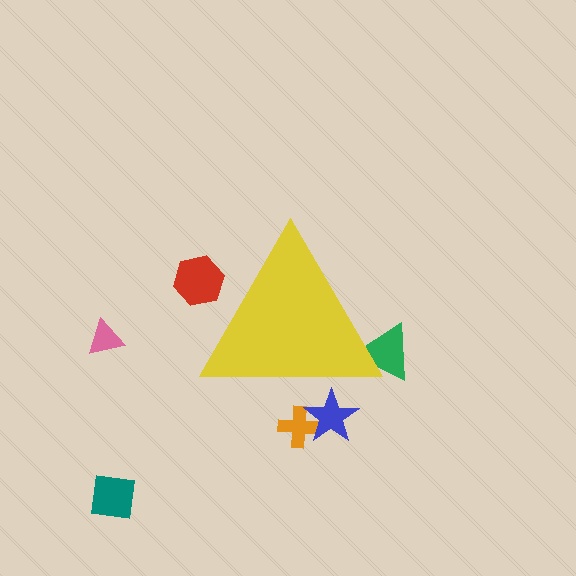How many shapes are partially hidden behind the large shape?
4 shapes are partially hidden.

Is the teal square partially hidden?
No, the teal square is fully visible.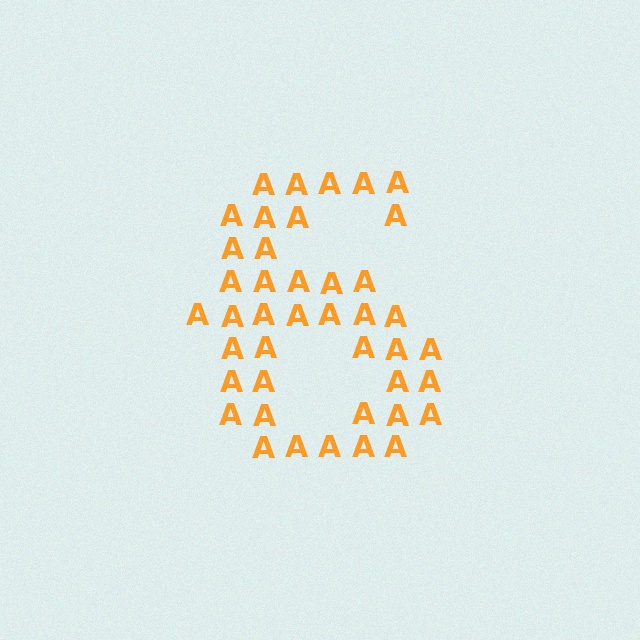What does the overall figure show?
The overall figure shows the digit 6.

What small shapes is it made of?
It is made of small letter A's.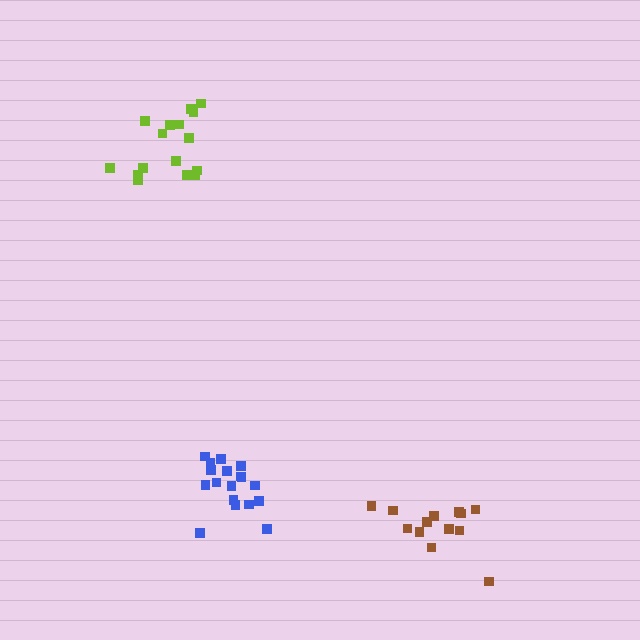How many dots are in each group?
Group 1: 18 dots, Group 2: 16 dots, Group 3: 13 dots (47 total).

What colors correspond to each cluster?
The clusters are colored: blue, lime, brown.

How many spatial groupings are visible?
There are 3 spatial groupings.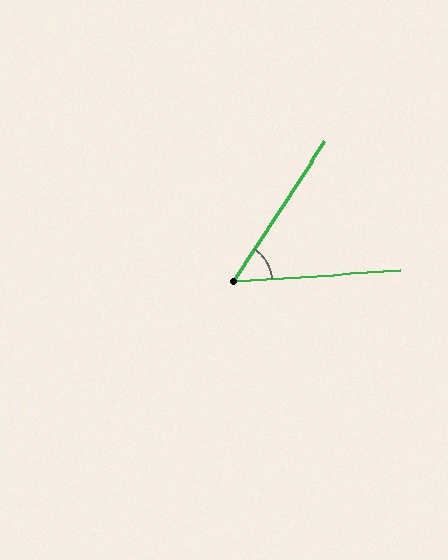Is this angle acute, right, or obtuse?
It is acute.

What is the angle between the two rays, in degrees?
Approximately 53 degrees.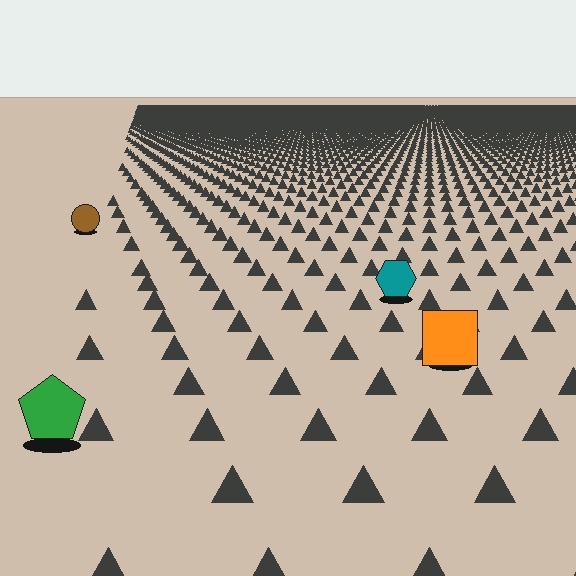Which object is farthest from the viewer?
The brown circle is farthest from the viewer. It appears smaller and the ground texture around it is denser.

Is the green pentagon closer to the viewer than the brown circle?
Yes. The green pentagon is closer — you can tell from the texture gradient: the ground texture is coarser near it.